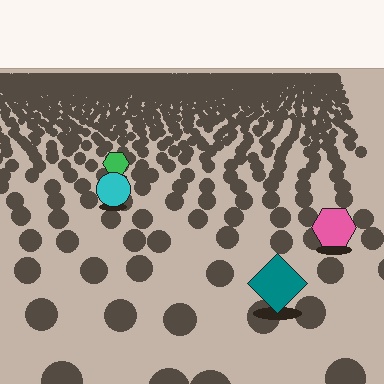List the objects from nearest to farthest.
From nearest to farthest: the teal diamond, the pink hexagon, the cyan circle, the green hexagon.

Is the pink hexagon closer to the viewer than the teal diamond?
No. The teal diamond is closer — you can tell from the texture gradient: the ground texture is coarser near it.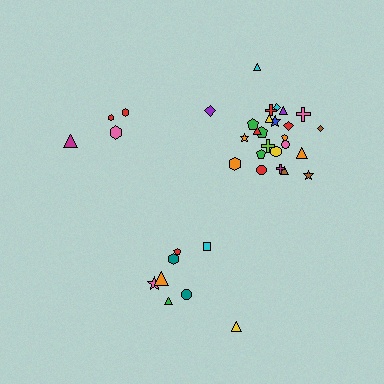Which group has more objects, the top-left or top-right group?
The top-right group.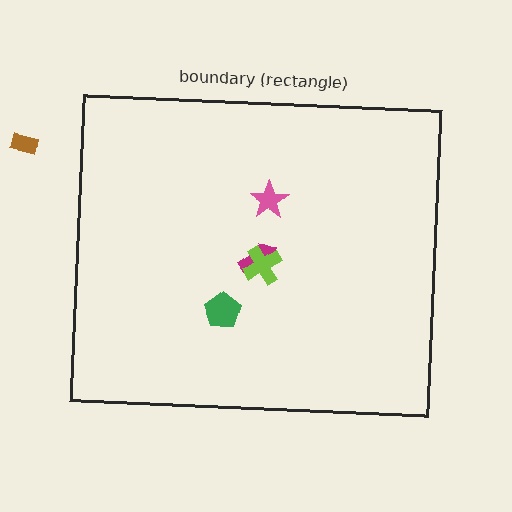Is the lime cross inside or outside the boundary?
Inside.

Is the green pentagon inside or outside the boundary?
Inside.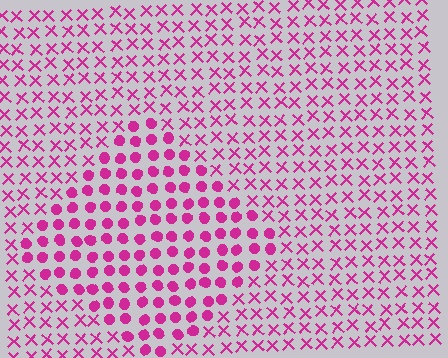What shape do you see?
I see a diamond.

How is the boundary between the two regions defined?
The boundary is defined by a change in element shape: circles inside vs. X marks outside. All elements share the same color and spacing.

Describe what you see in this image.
The image is filled with small magenta elements arranged in a uniform grid. A diamond-shaped region contains circles, while the surrounding area contains X marks. The boundary is defined purely by the change in element shape.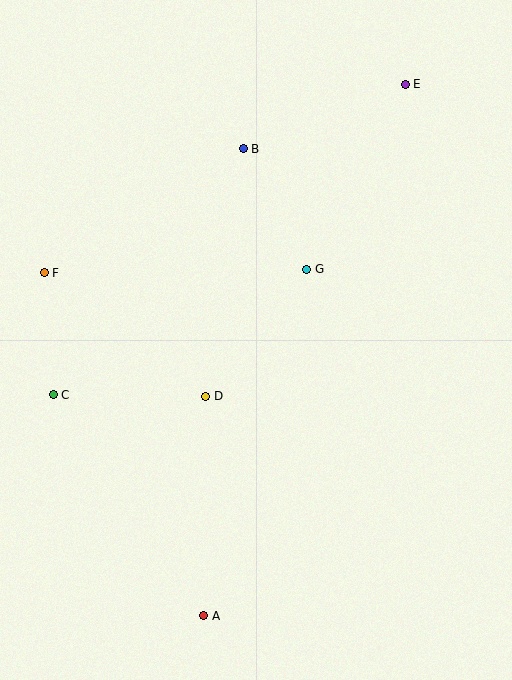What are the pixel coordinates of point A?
Point A is at (204, 616).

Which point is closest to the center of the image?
Point D at (206, 396) is closest to the center.